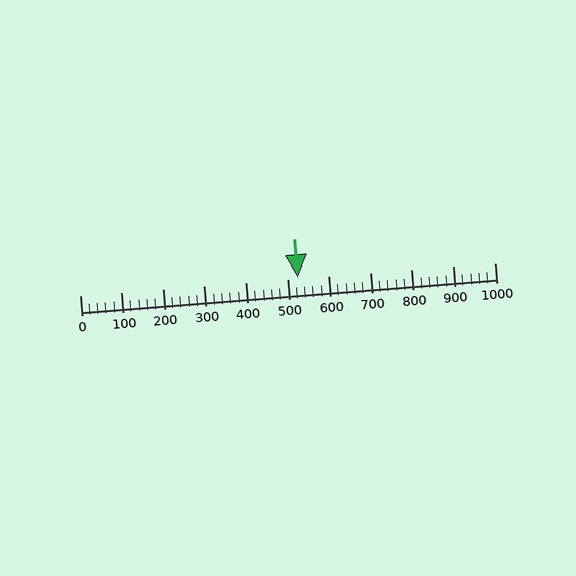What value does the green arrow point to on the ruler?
The green arrow points to approximately 525.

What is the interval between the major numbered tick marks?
The major tick marks are spaced 100 units apart.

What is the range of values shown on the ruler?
The ruler shows values from 0 to 1000.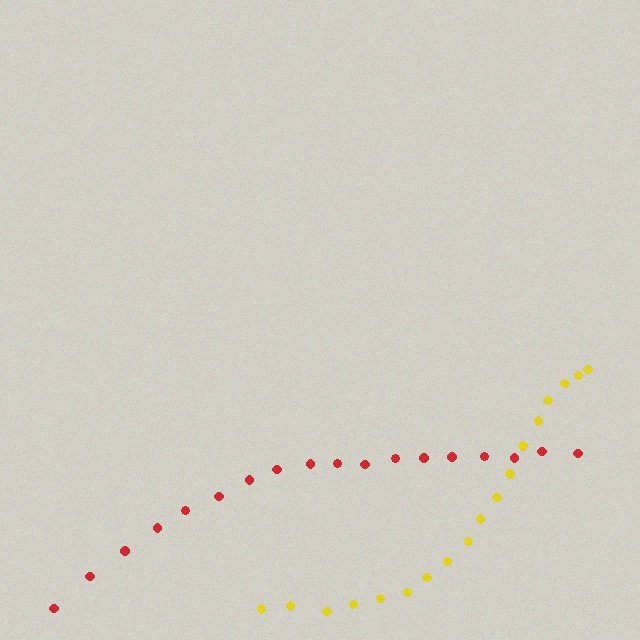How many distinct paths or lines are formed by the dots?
There are 2 distinct paths.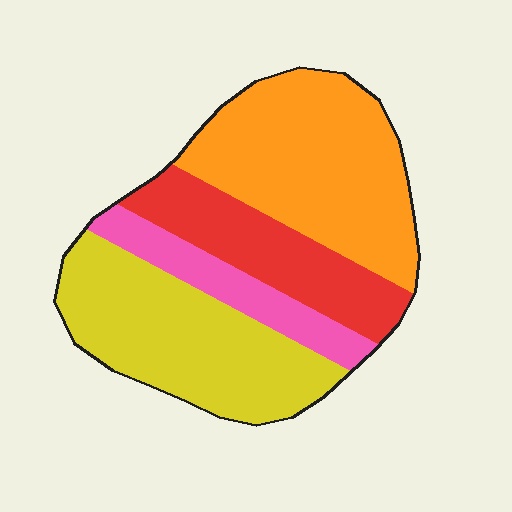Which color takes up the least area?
Pink, at roughly 10%.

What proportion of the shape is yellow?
Yellow takes up about one third (1/3) of the shape.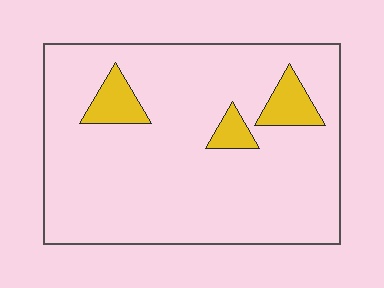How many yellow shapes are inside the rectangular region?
3.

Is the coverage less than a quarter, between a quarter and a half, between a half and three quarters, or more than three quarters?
Less than a quarter.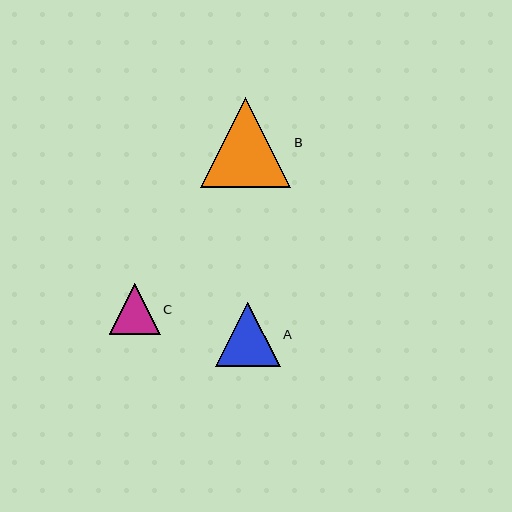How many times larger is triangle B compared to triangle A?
Triangle B is approximately 1.4 times the size of triangle A.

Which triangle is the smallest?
Triangle C is the smallest with a size of approximately 51 pixels.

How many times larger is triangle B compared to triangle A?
Triangle B is approximately 1.4 times the size of triangle A.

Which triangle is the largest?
Triangle B is the largest with a size of approximately 90 pixels.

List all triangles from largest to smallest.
From largest to smallest: B, A, C.